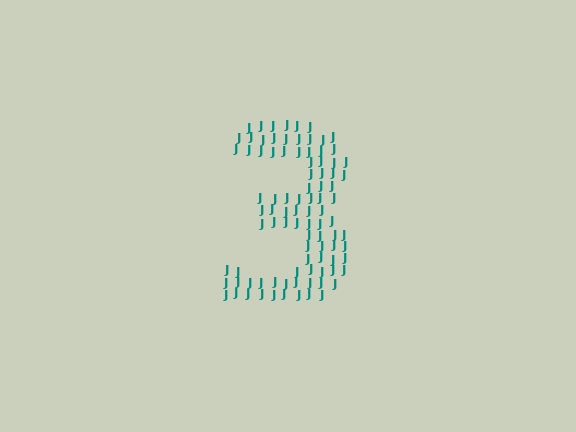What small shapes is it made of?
It is made of small letter J's.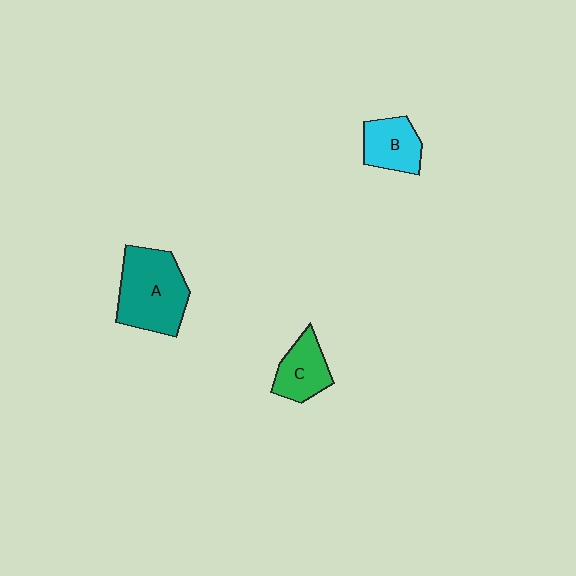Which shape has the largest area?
Shape A (teal).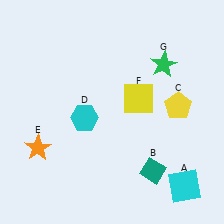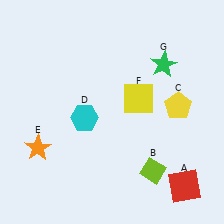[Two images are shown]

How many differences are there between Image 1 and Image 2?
There are 2 differences between the two images.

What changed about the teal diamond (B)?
In Image 1, B is teal. In Image 2, it changed to lime.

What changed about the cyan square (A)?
In Image 1, A is cyan. In Image 2, it changed to red.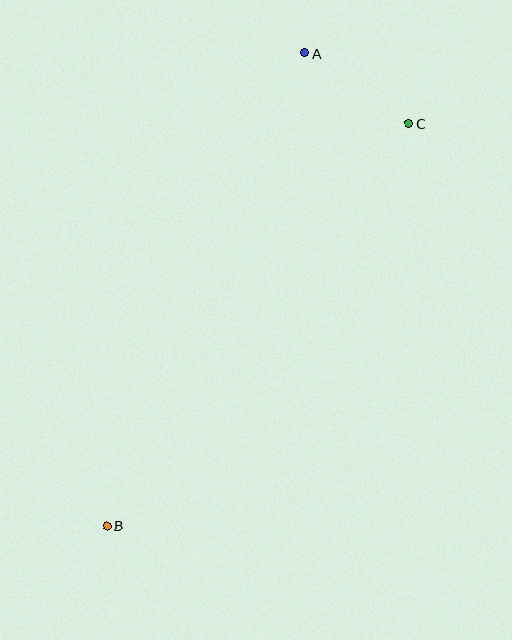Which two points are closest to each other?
Points A and C are closest to each other.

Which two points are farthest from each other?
Points A and B are farthest from each other.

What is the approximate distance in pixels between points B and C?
The distance between B and C is approximately 503 pixels.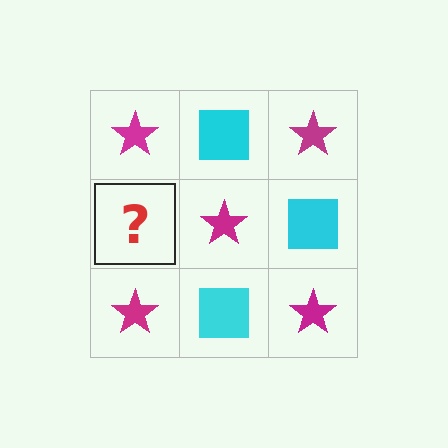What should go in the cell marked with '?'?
The missing cell should contain a cyan square.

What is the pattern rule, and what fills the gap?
The rule is that it alternates magenta star and cyan square in a checkerboard pattern. The gap should be filled with a cyan square.